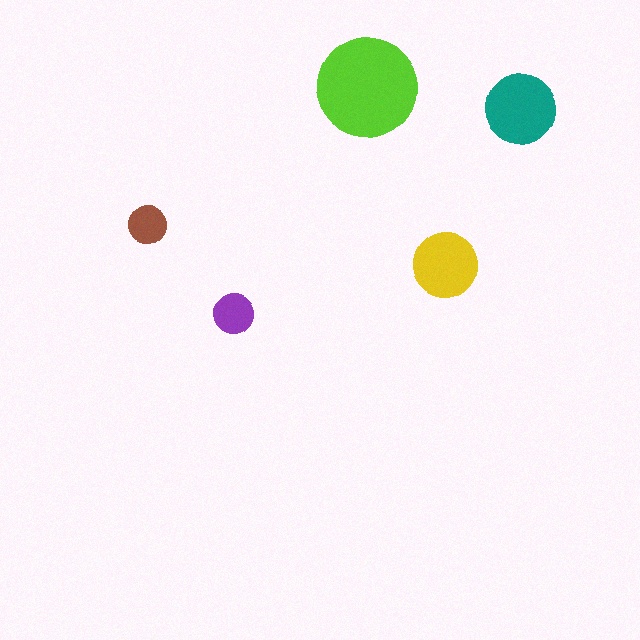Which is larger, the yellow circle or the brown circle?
The yellow one.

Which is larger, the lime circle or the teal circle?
The lime one.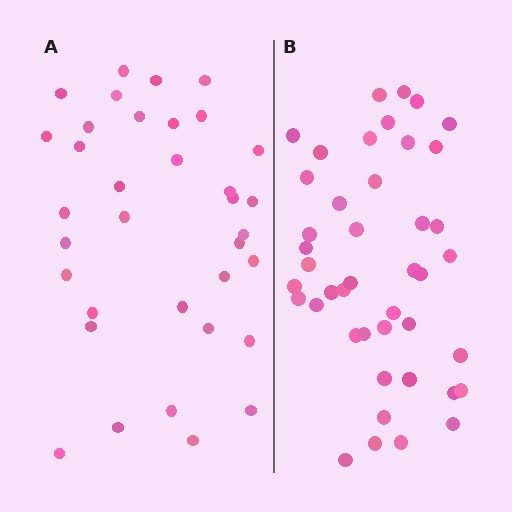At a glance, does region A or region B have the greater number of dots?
Region B (the right region) has more dots.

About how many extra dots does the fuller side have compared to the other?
Region B has roughly 8 or so more dots than region A.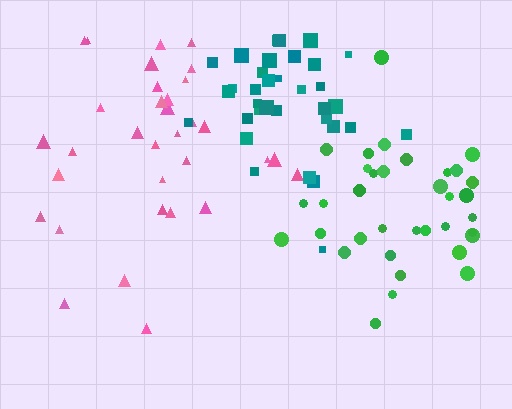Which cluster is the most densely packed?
Teal.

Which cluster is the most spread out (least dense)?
Pink.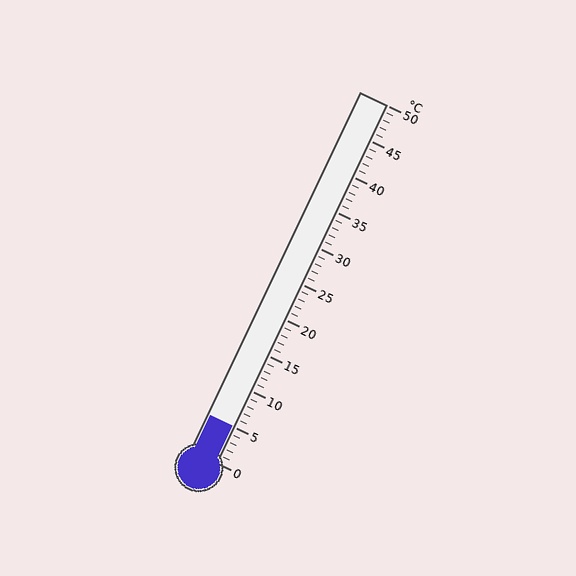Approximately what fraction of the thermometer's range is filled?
The thermometer is filled to approximately 10% of its range.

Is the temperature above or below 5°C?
The temperature is at 5°C.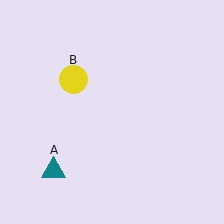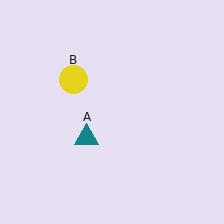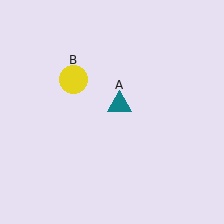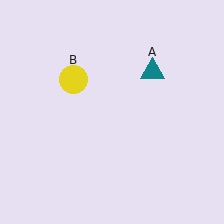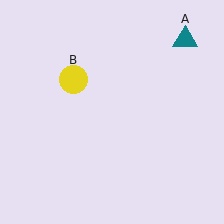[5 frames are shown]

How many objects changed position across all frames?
1 object changed position: teal triangle (object A).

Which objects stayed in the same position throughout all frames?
Yellow circle (object B) remained stationary.